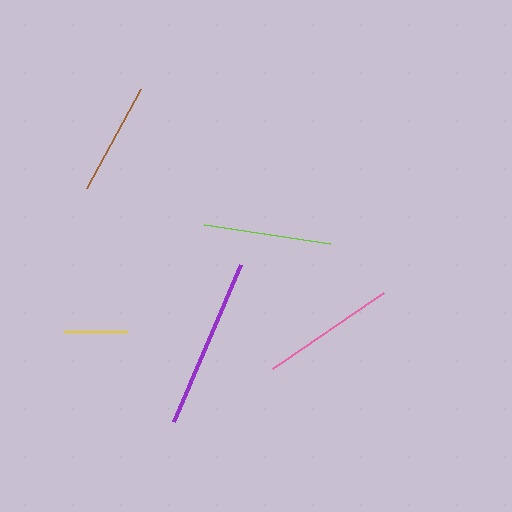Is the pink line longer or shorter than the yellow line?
The pink line is longer than the yellow line.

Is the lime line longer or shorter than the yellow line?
The lime line is longer than the yellow line.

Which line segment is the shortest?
The yellow line is the shortest at approximately 64 pixels.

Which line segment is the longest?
The purple line is the longest at approximately 170 pixels.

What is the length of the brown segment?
The brown segment is approximately 112 pixels long.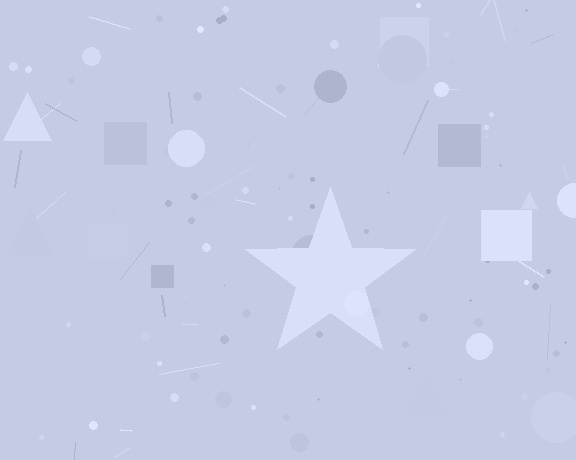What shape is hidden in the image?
A star is hidden in the image.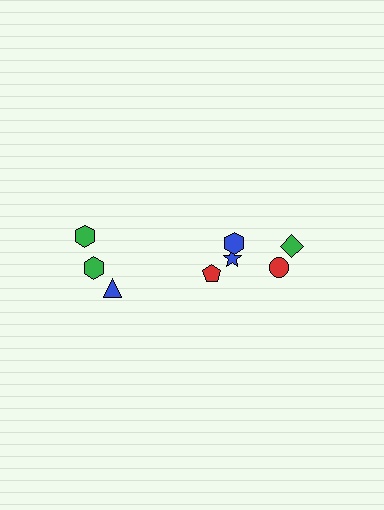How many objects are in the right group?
There are 5 objects.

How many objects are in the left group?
There are 3 objects.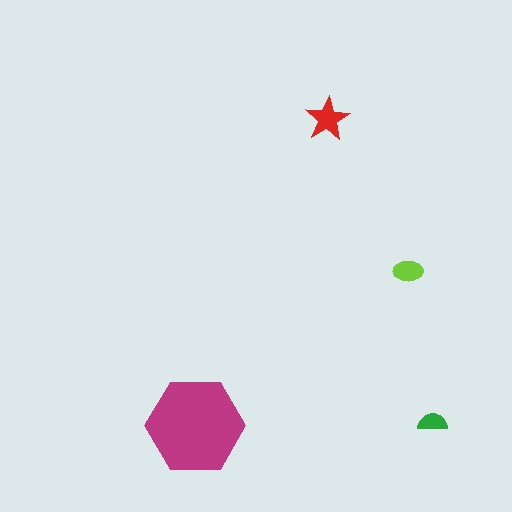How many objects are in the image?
There are 4 objects in the image.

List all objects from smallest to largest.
The green semicircle, the lime ellipse, the red star, the magenta hexagon.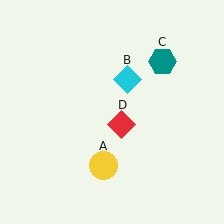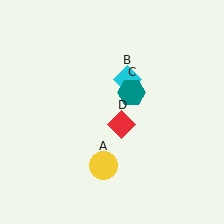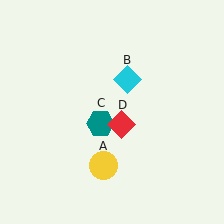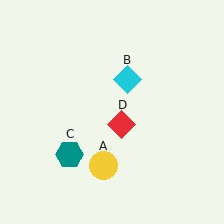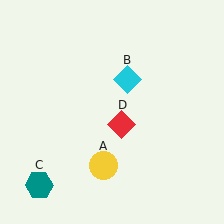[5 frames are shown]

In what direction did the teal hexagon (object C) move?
The teal hexagon (object C) moved down and to the left.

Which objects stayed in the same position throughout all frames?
Yellow circle (object A) and cyan diamond (object B) and red diamond (object D) remained stationary.